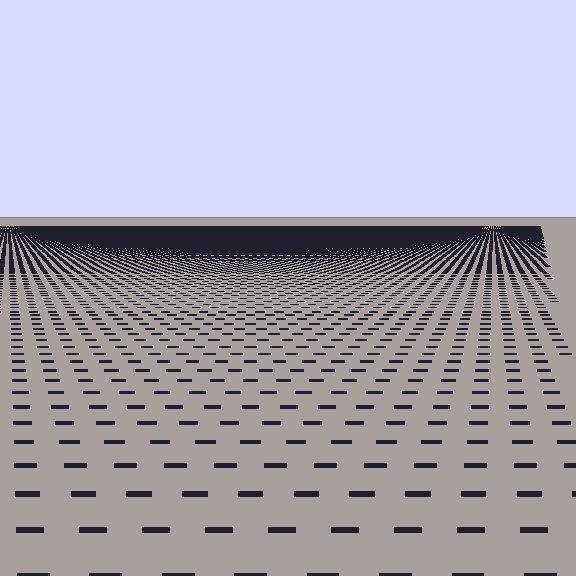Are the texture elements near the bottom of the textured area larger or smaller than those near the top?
Larger. Near the bottom, elements are closer to the viewer and appear at a bigger on-screen size.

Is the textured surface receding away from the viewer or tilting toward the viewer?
The surface is receding away from the viewer. Texture elements get smaller and denser toward the top.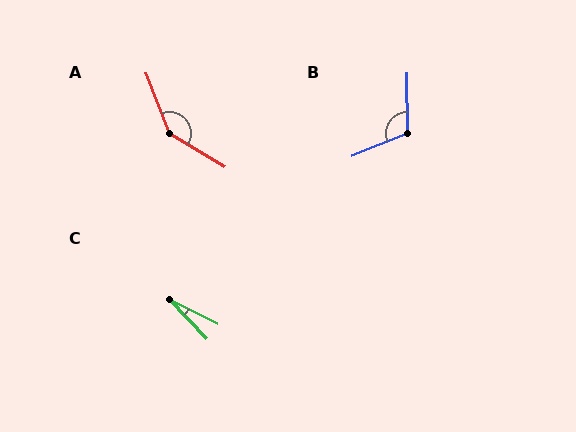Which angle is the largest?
A, at approximately 142 degrees.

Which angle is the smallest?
C, at approximately 19 degrees.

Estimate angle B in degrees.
Approximately 111 degrees.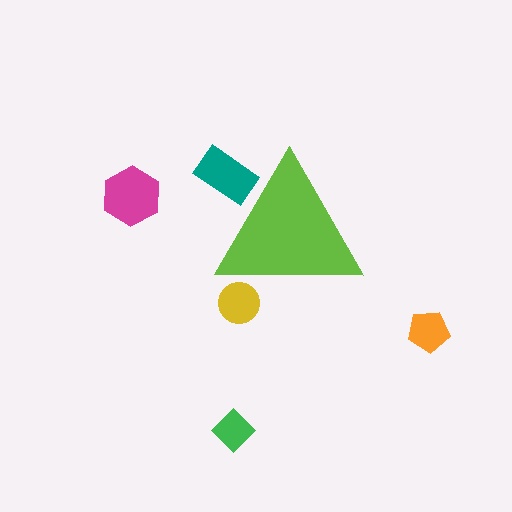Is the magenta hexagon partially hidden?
No, the magenta hexagon is fully visible.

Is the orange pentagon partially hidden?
No, the orange pentagon is fully visible.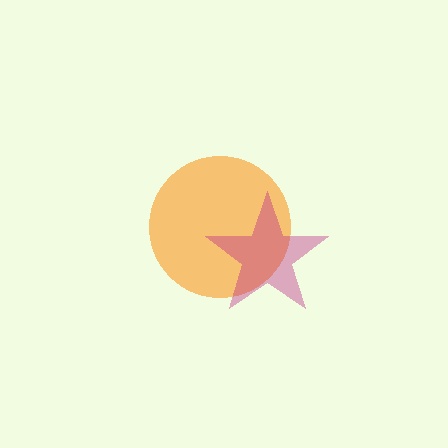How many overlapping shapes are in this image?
There are 2 overlapping shapes in the image.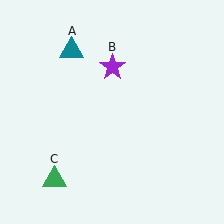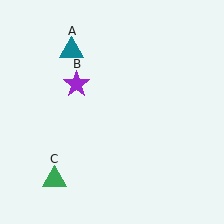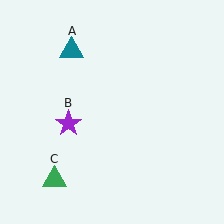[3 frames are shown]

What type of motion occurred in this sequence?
The purple star (object B) rotated counterclockwise around the center of the scene.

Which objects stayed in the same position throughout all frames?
Teal triangle (object A) and green triangle (object C) remained stationary.